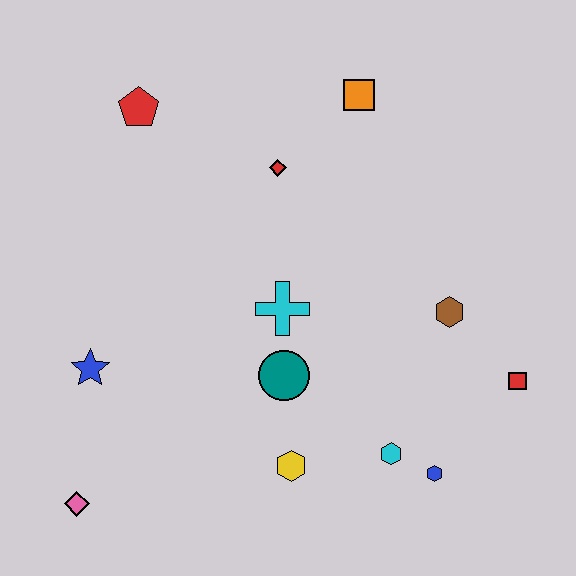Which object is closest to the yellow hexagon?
The teal circle is closest to the yellow hexagon.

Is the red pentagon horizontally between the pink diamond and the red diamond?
Yes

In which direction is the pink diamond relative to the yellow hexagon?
The pink diamond is to the left of the yellow hexagon.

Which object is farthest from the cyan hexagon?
The red pentagon is farthest from the cyan hexagon.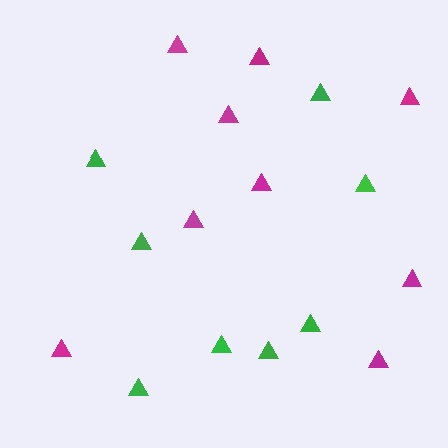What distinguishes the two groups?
There are 2 groups: one group of magenta triangles (9) and one group of green triangles (8).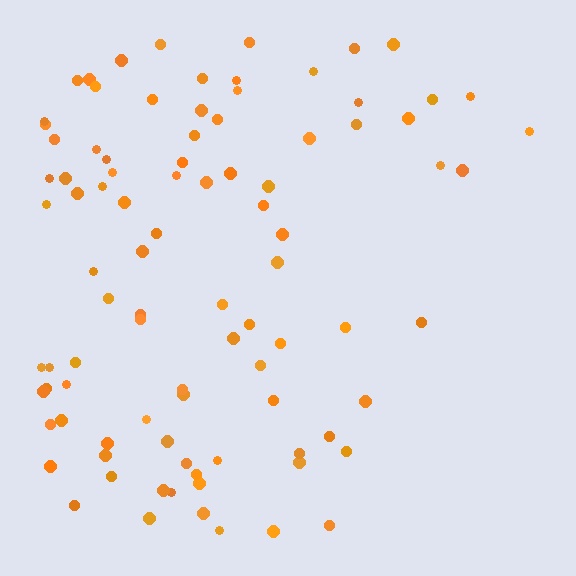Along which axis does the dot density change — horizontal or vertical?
Horizontal.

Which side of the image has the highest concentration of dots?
The left.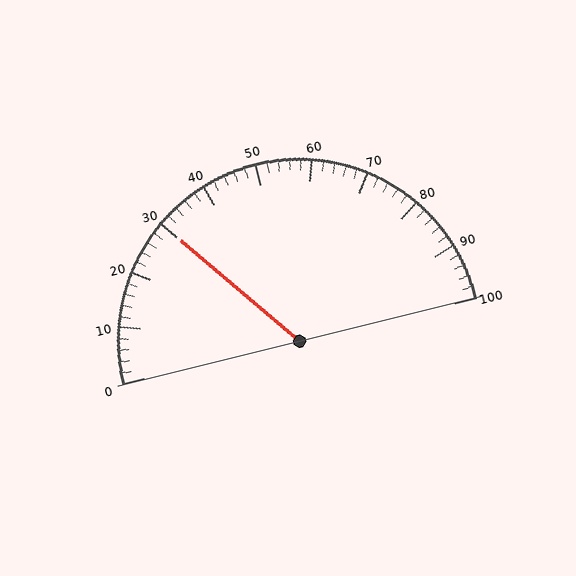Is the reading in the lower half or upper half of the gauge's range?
The reading is in the lower half of the range (0 to 100).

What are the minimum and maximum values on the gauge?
The gauge ranges from 0 to 100.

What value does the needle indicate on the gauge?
The needle indicates approximately 30.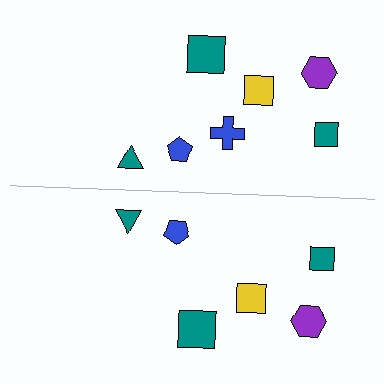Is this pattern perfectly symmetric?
No, the pattern is not perfectly symmetric. A blue cross is missing from the bottom side.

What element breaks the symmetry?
A blue cross is missing from the bottom side.